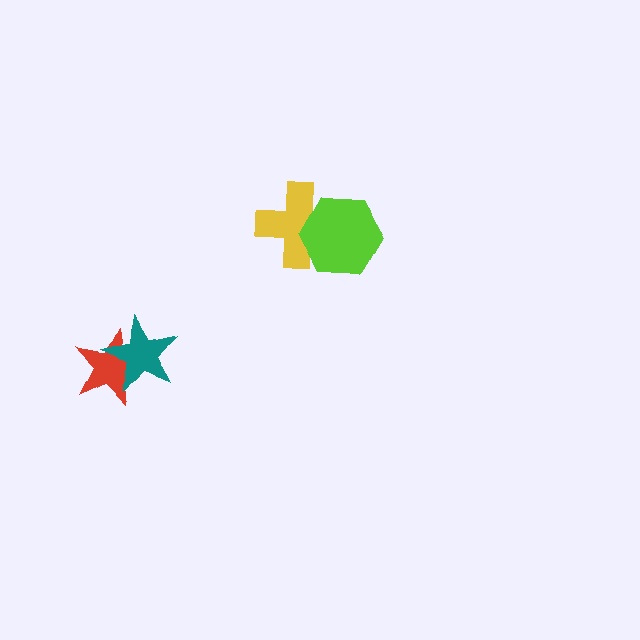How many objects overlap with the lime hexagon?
1 object overlaps with the lime hexagon.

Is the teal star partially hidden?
No, no other shape covers it.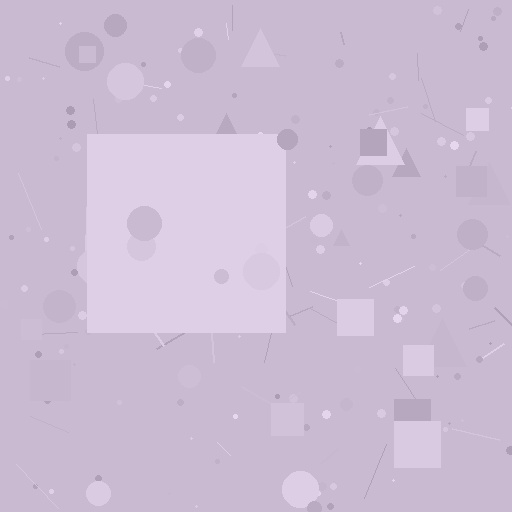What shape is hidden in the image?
A square is hidden in the image.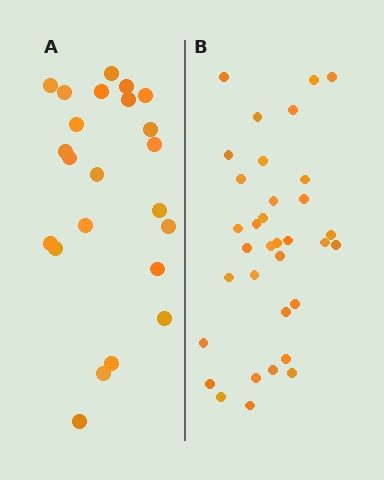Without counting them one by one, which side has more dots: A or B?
Region B (the right region) has more dots.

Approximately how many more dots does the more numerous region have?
Region B has roughly 12 or so more dots than region A.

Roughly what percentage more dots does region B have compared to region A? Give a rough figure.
About 50% more.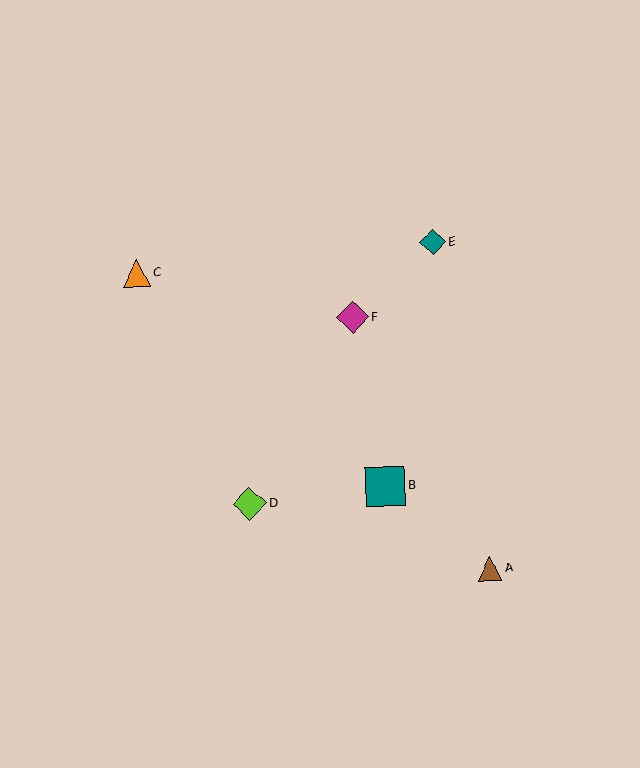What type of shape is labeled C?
Shape C is an orange triangle.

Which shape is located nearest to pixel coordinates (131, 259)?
The orange triangle (labeled C) at (137, 274) is nearest to that location.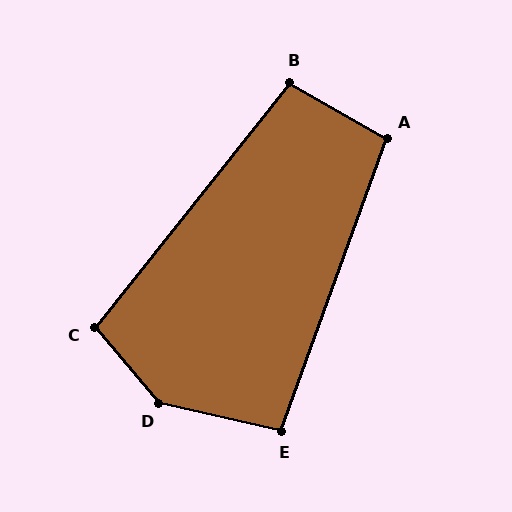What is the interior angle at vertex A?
Approximately 100 degrees (obtuse).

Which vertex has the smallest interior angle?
E, at approximately 97 degrees.